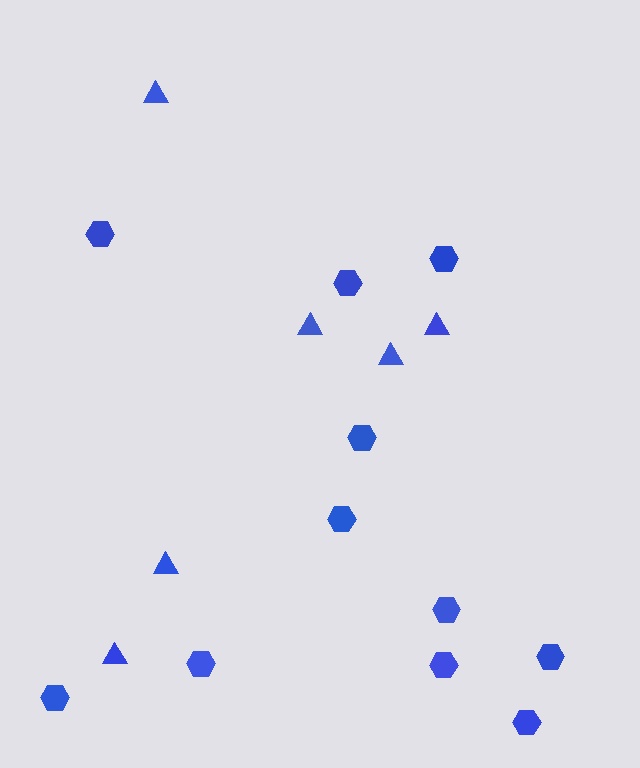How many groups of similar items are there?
There are 2 groups: one group of hexagons (11) and one group of triangles (6).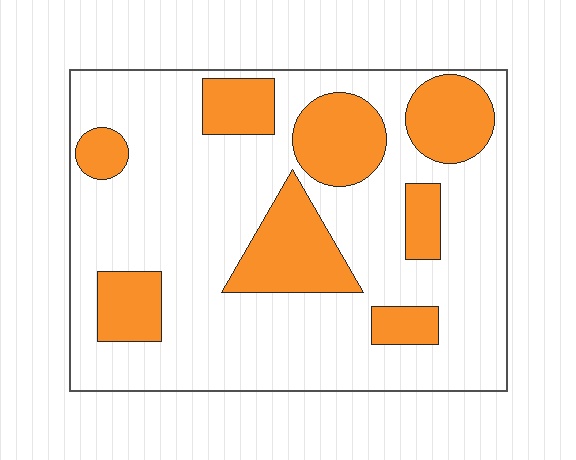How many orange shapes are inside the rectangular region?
8.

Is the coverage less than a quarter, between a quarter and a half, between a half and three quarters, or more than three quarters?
Between a quarter and a half.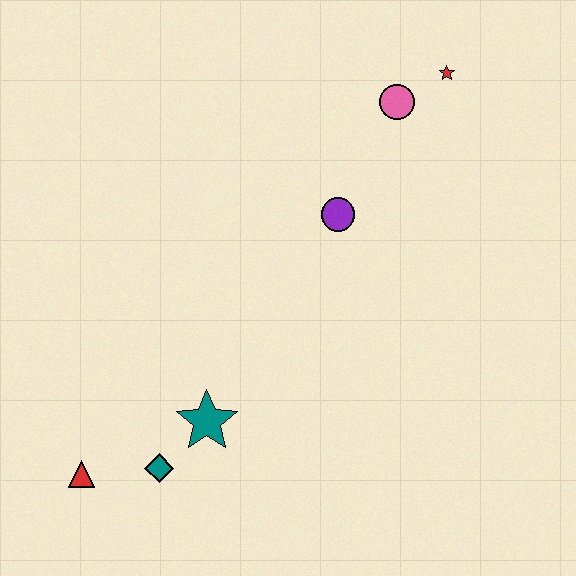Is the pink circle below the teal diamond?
No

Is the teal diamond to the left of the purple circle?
Yes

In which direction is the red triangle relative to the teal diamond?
The red triangle is to the left of the teal diamond.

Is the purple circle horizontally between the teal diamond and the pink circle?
Yes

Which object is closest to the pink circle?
The red star is closest to the pink circle.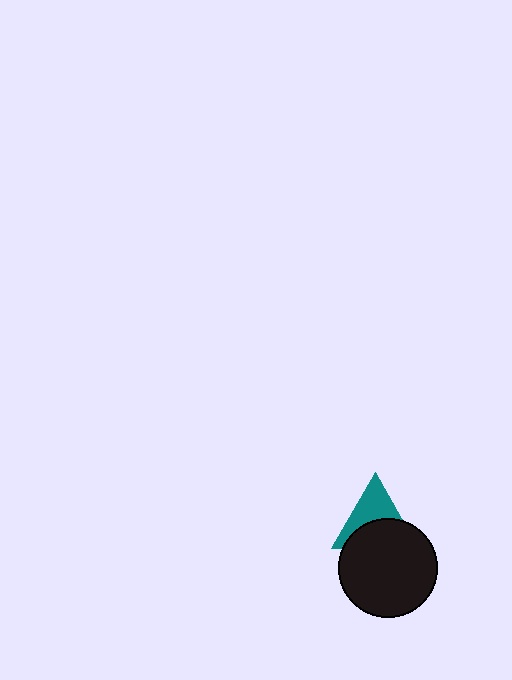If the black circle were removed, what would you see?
You would see the complete teal triangle.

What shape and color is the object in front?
The object in front is a black circle.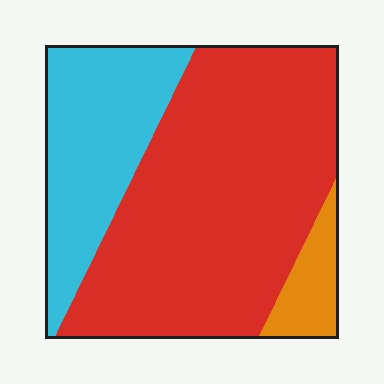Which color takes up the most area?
Red, at roughly 65%.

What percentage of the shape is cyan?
Cyan covers 27% of the shape.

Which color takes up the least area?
Orange, at roughly 10%.